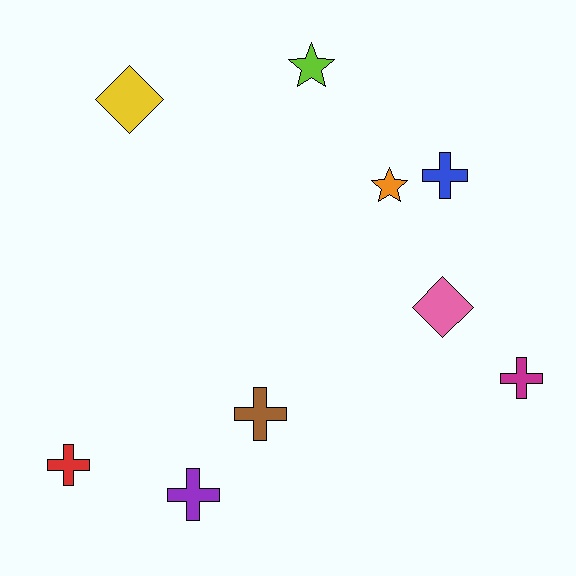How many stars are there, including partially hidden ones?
There are 2 stars.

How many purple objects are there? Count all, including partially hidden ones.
There is 1 purple object.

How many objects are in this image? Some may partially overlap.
There are 9 objects.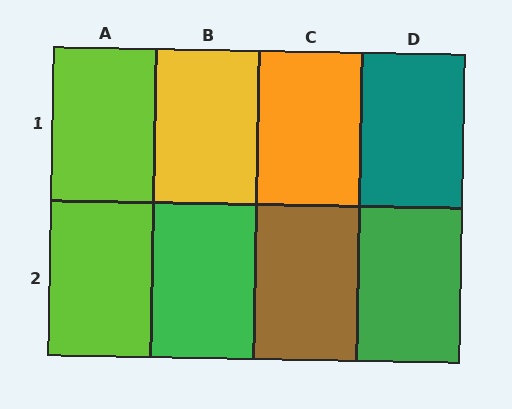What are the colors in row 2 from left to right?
Lime, green, brown, green.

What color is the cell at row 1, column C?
Orange.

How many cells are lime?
2 cells are lime.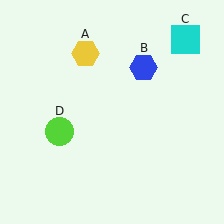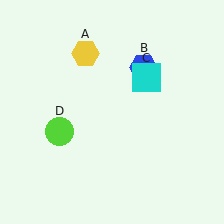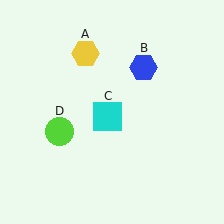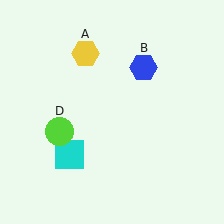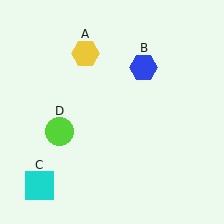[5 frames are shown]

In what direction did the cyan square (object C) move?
The cyan square (object C) moved down and to the left.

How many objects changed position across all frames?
1 object changed position: cyan square (object C).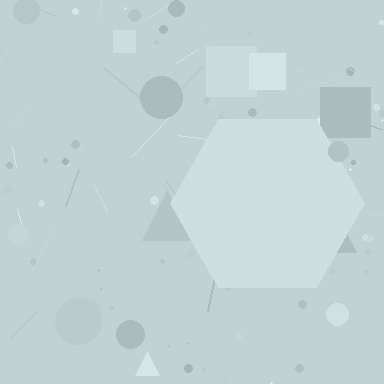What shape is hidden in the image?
A hexagon is hidden in the image.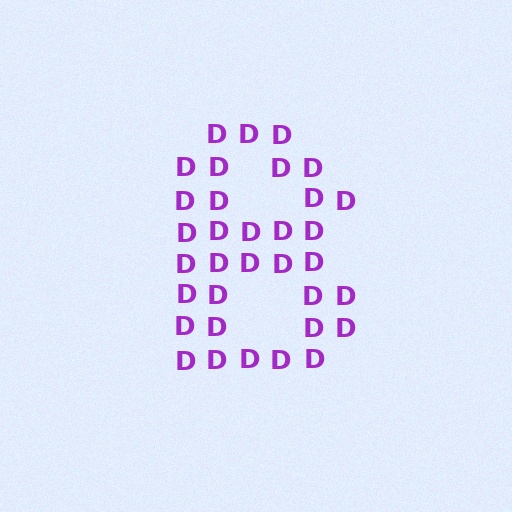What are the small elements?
The small elements are letter D's.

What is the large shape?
The large shape is the digit 8.